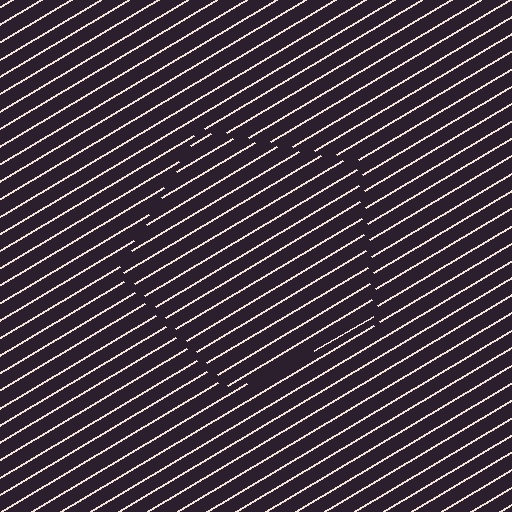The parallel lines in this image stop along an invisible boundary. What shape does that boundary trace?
An illusory pentagon. The interior of the shape contains the same grating, shifted by half a period — the contour is defined by the phase discontinuity where line-ends from the inner and outer gratings abut.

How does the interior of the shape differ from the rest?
The interior of the shape contains the same grating, shifted by half a period — the contour is defined by the phase discontinuity where line-ends from the inner and outer gratings abut.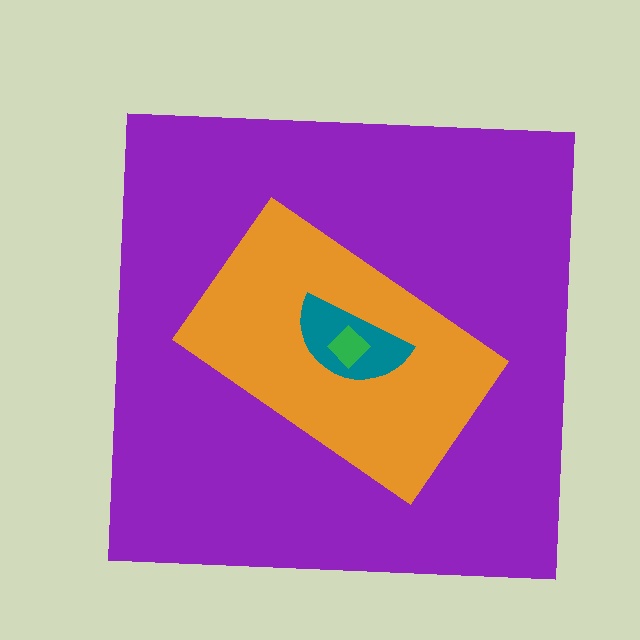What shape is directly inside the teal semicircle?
The green diamond.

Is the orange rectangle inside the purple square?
Yes.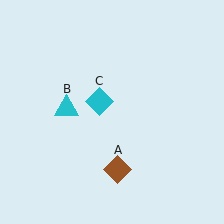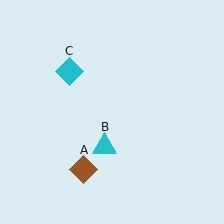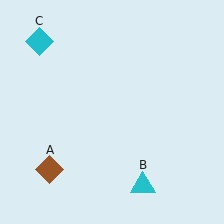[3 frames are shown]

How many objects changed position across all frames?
3 objects changed position: brown diamond (object A), cyan triangle (object B), cyan diamond (object C).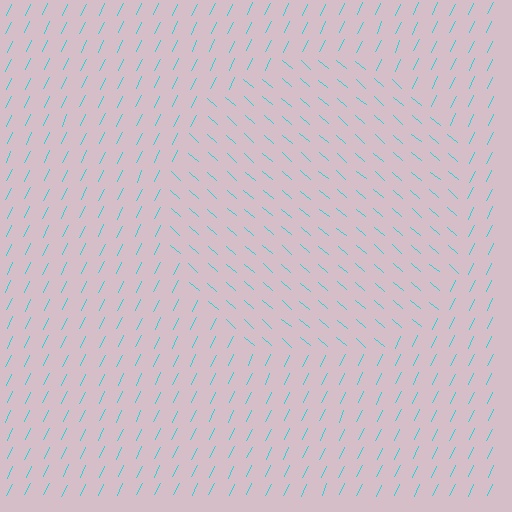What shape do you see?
I see a circle.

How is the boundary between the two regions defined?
The boundary is defined purely by a change in line orientation (approximately 75 degrees difference). All lines are the same color and thickness.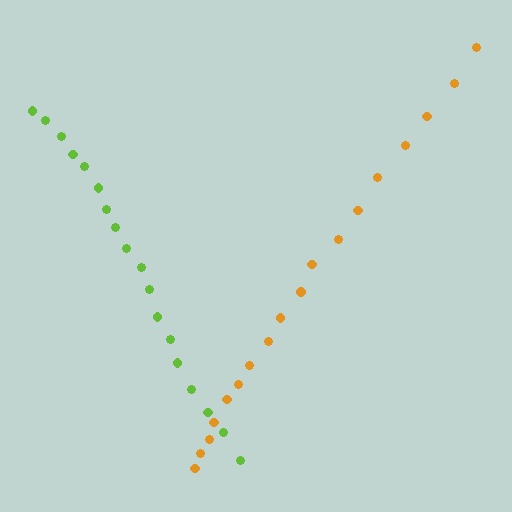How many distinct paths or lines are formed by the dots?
There are 2 distinct paths.